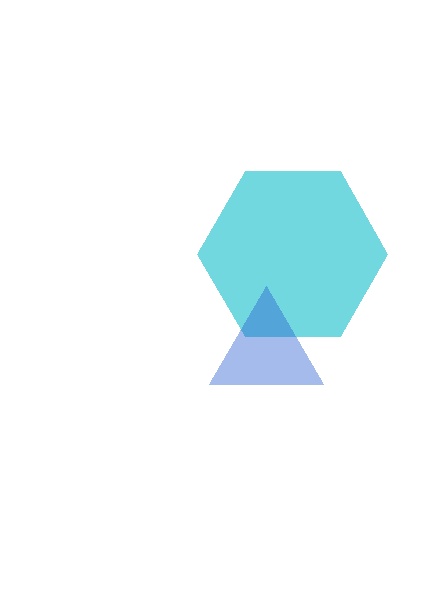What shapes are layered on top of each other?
The layered shapes are: a cyan hexagon, a blue triangle.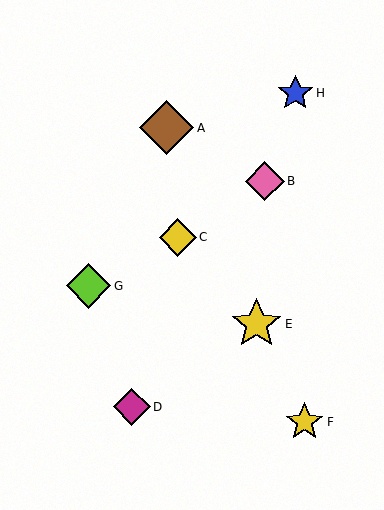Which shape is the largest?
The brown diamond (labeled A) is the largest.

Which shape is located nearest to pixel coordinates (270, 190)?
The pink diamond (labeled B) at (265, 181) is nearest to that location.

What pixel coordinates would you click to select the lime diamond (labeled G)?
Click at (89, 286) to select the lime diamond G.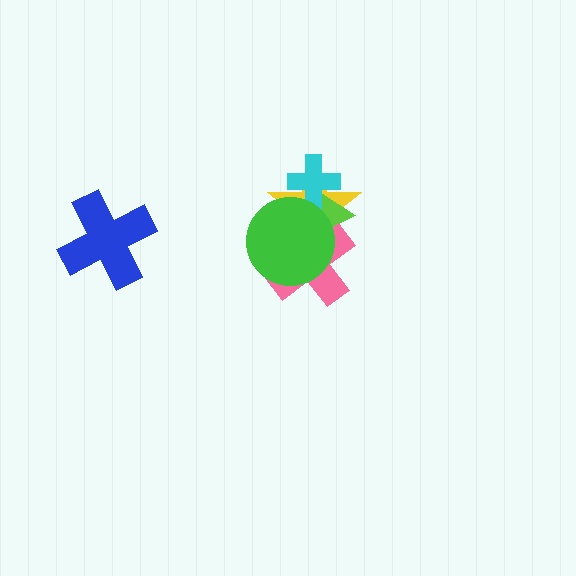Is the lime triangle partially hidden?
Yes, it is partially covered by another shape.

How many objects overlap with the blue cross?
0 objects overlap with the blue cross.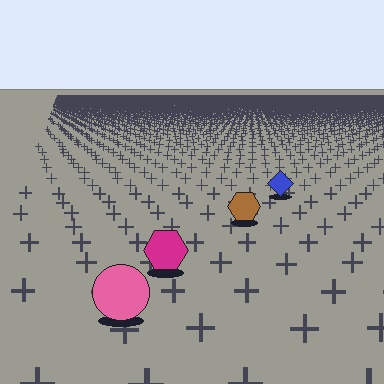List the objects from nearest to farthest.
From nearest to farthest: the pink circle, the magenta hexagon, the brown hexagon, the blue diamond.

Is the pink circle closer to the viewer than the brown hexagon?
Yes. The pink circle is closer — you can tell from the texture gradient: the ground texture is coarser near it.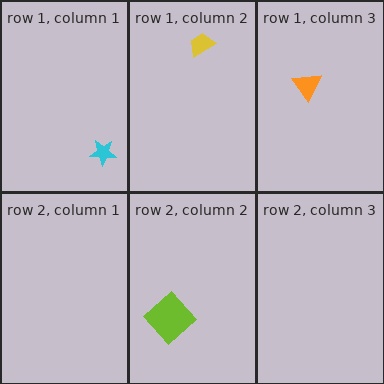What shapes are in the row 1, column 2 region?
The yellow trapezoid.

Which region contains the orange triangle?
The row 1, column 3 region.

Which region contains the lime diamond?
The row 2, column 2 region.